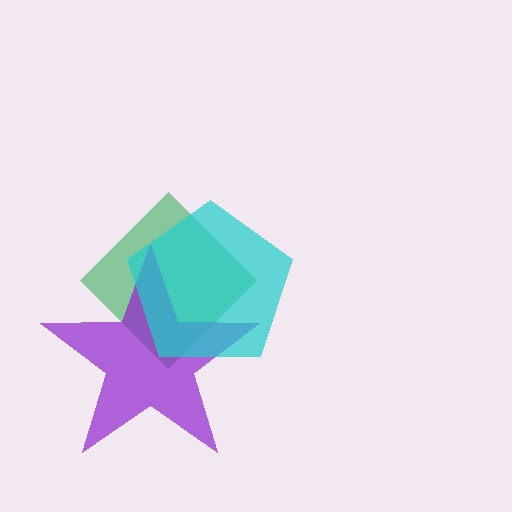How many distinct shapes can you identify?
There are 3 distinct shapes: a green diamond, a purple star, a cyan pentagon.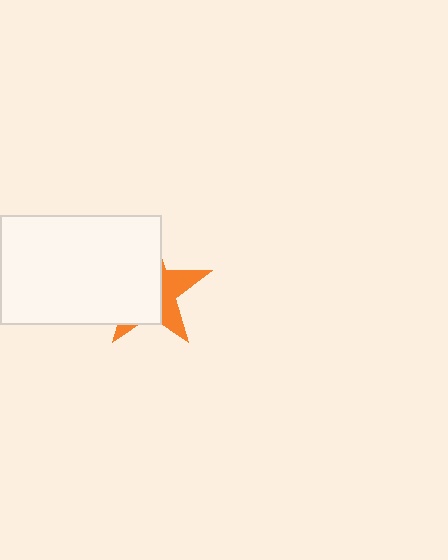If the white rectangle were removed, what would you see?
You would see the complete orange star.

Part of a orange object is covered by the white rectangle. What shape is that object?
It is a star.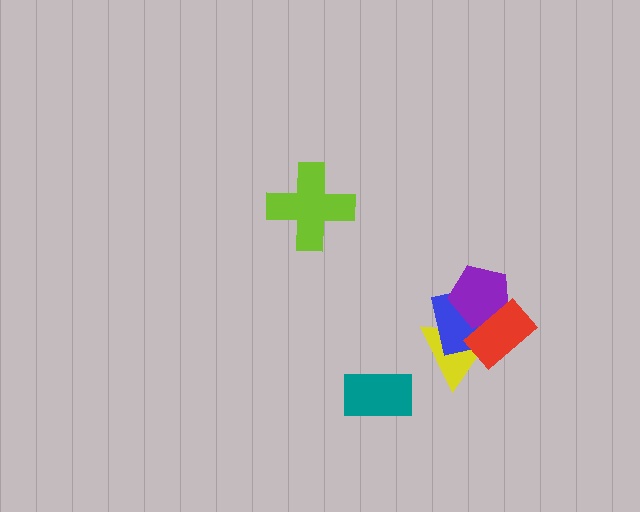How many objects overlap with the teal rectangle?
0 objects overlap with the teal rectangle.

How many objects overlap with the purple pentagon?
3 objects overlap with the purple pentagon.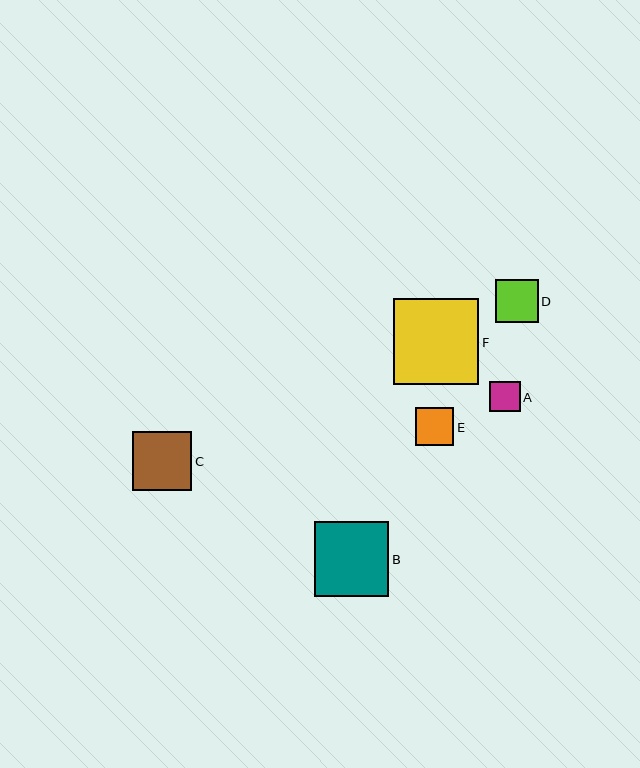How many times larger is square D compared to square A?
Square D is approximately 1.4 times the size of square A.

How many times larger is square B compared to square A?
Square B is approximately 2.5 times the size of square A.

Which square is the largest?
Square F is the largest with a size of approximately 85 pixels.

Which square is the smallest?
Square A is the smallest with a size of approximately 30 pixels.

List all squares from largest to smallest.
From largest to smallest: F, B, C, D, E, A.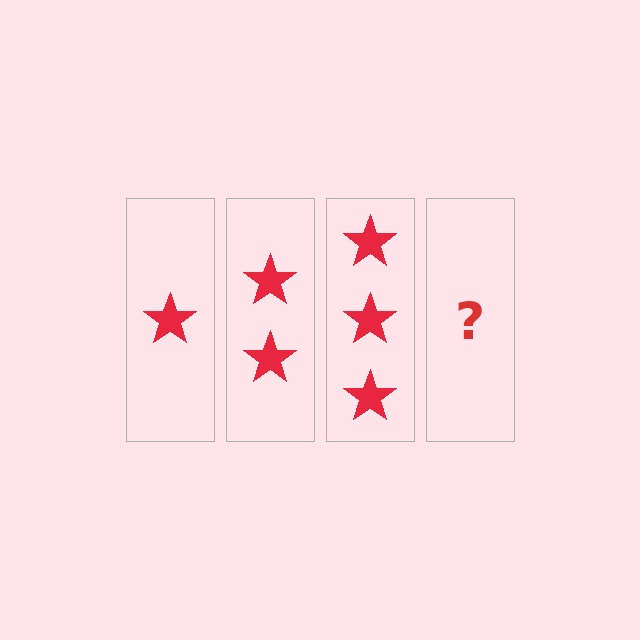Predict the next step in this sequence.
The next step is 4 stars.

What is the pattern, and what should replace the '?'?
The pattern is that each step adds one more star. The '?' should be 4 stars.